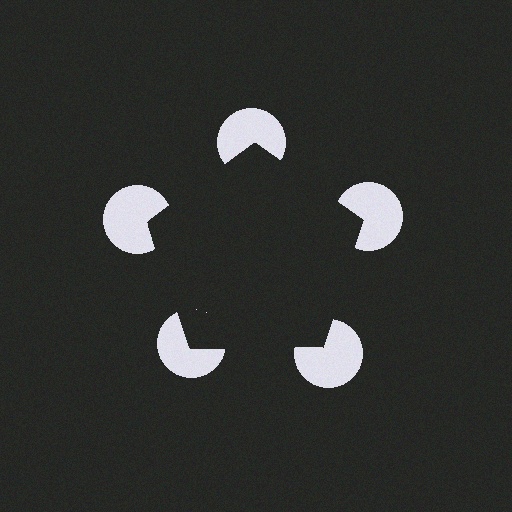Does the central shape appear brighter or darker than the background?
It typically appears slightly darker than the background, even though no actual brightness change is drawn.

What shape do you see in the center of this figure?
An illusory pentagon — its edges are inferred from the aligned wedge cuts in the pac-man discs, not physically drawn.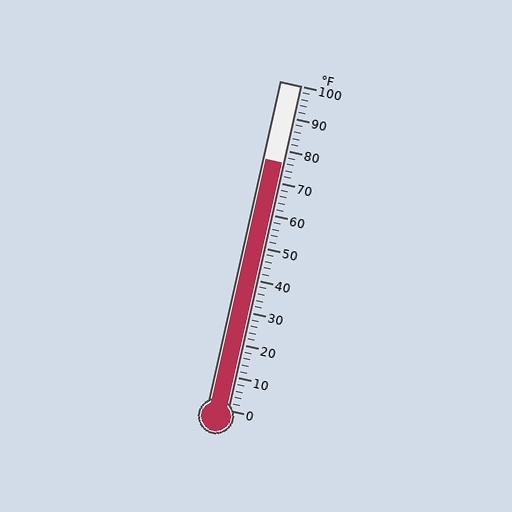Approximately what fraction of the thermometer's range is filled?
The thermometer is filled to approximately 75% of its range.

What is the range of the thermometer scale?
The thermometer scale ranges from 0°F to 100°F.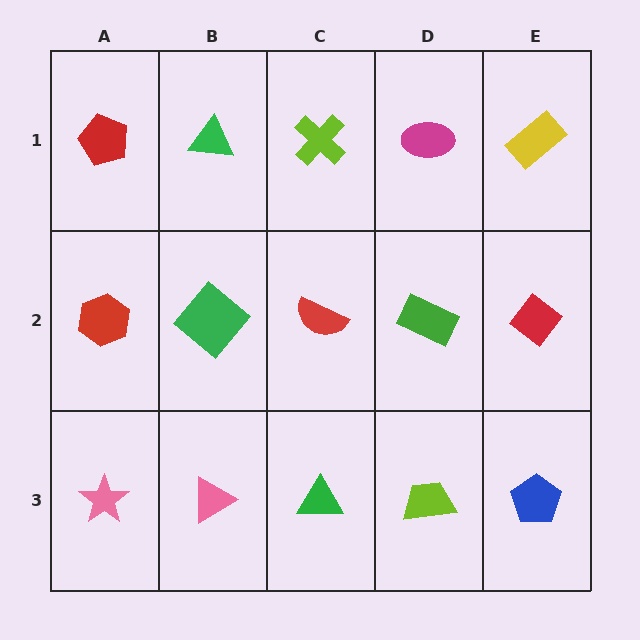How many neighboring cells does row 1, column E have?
2.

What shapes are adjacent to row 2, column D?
A magenta ellipse (row 1, column D), a lime trapezoid (row 3, column D), a red semicircle (row 2, column C), a red diamond (row 2, column E).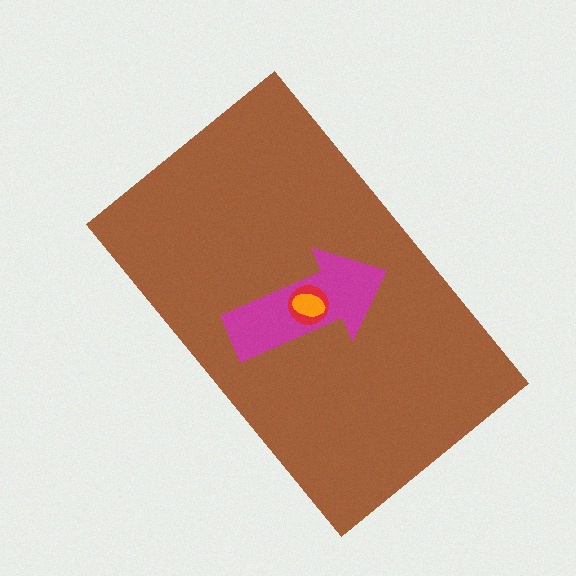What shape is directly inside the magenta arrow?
The red circle.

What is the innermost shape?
The orange ellipse.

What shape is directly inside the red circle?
The orange ellipse.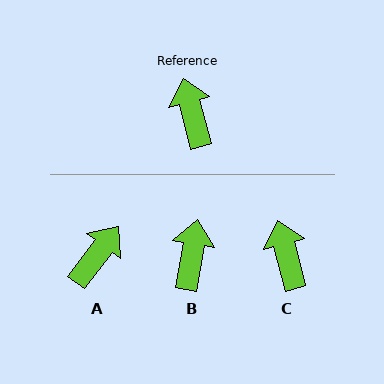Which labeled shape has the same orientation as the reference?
C.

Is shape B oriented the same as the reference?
No, it is off by about 24 degrees.